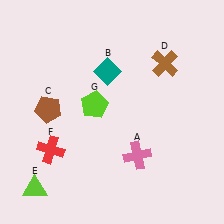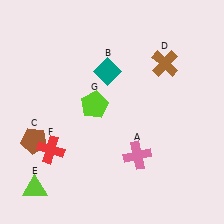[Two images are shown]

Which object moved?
The brown pentagon (C) moved down.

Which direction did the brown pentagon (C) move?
The brown pentagon (C) moved down.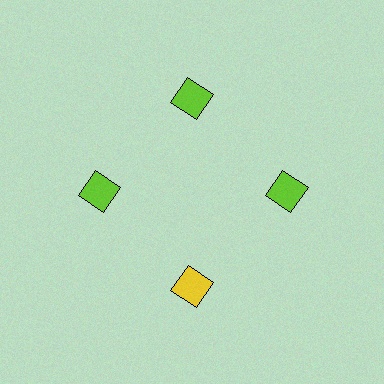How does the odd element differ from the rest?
It has a different color: yellow instead of lime.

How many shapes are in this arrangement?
There are 4 shapes arranged in a ring pattern.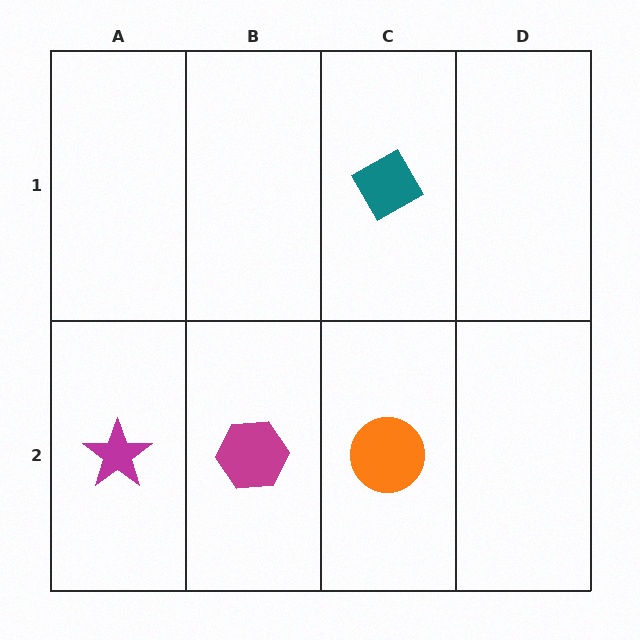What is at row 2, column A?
A magenta star.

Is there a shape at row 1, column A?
No, that cell is empty.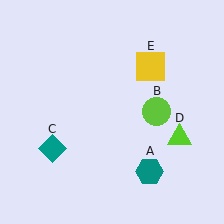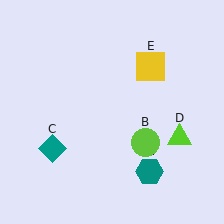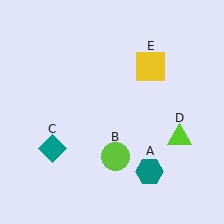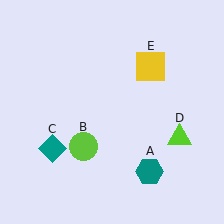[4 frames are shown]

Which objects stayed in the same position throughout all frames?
Teal hexagon (object A) and teal diamond (object C) and lime triangle (object D) and yellow square (object E) remained stationary.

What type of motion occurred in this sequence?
The lime circle (object B) rotated clockwise around the center of the scene.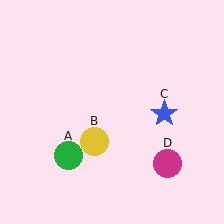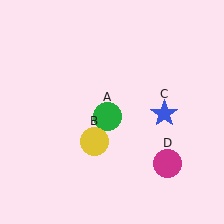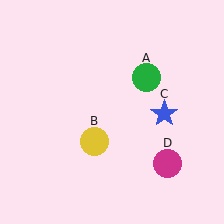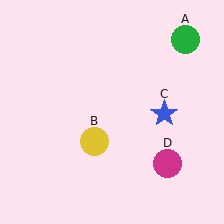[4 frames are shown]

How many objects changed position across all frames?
1 object changed position: green circle (object A).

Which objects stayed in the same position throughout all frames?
Yellow circle (object B) and blue star (object C) and magenta circle (object D) remained stationary.